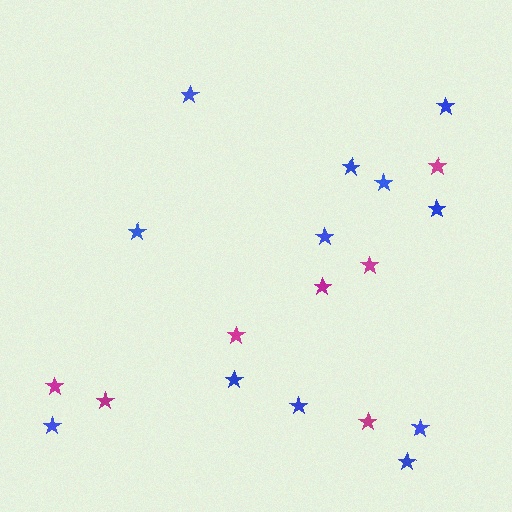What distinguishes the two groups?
There are 2 groups: one group of blue stars (12) and one group of magenta stars (7).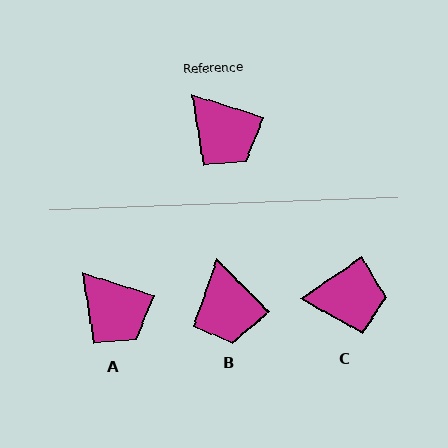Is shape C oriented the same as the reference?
No, it is off by about 52 degrees.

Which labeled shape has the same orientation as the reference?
A.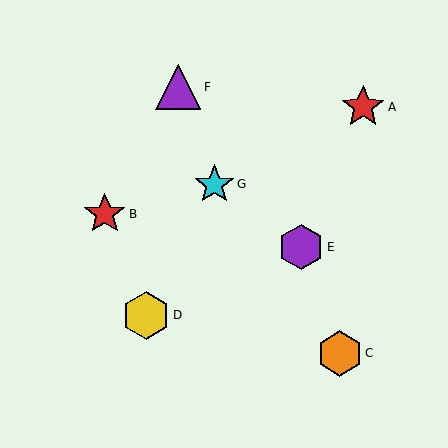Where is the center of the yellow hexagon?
The center of the yellow hexagon is at (146, 315).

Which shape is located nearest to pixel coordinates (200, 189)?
The cyan star (labeled G) at (214, 184) is nearest to that location.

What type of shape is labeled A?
Shape A is a red star.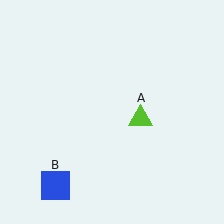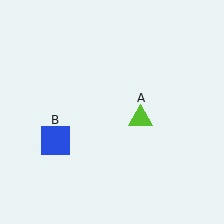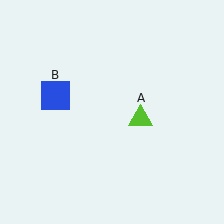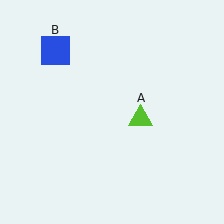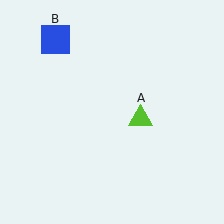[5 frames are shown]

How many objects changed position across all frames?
1 object changed position: blue square (object B).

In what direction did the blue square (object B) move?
The blue square (object B) moved up.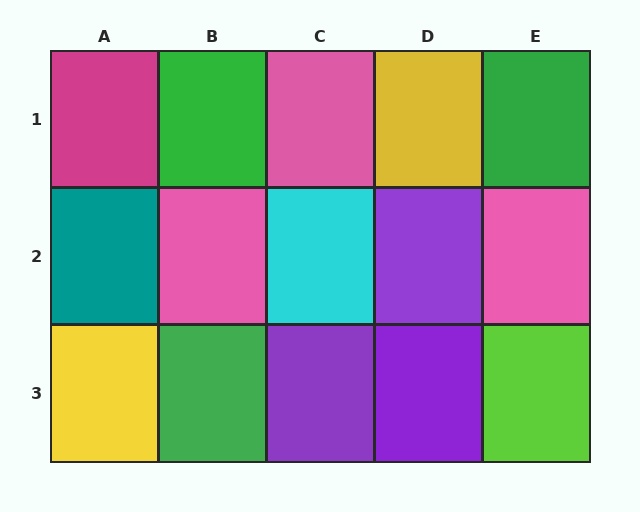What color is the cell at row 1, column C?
Pink.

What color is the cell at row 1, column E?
Green.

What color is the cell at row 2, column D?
Purple.